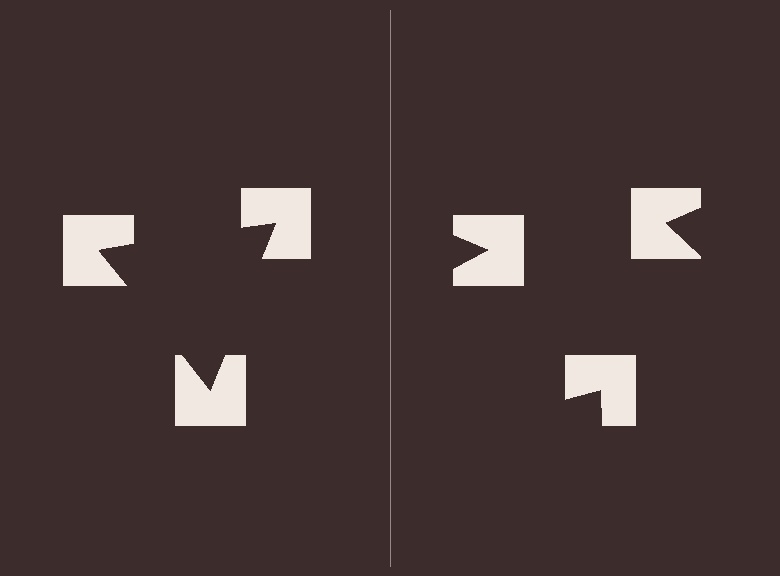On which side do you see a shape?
An illusory triangle appears on the left side. On the right side the wedge cuts are rotated, so no coherent shape forms.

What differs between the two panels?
The notched squares are positioned identically on both sides; only the wedge orientations differ. On the left they align to a triangle; on the right they are misaligned.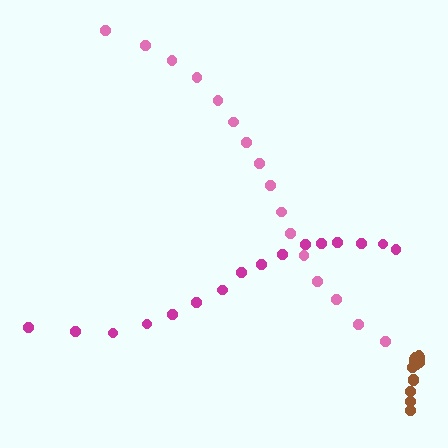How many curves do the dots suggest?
There are 3 distinct paths.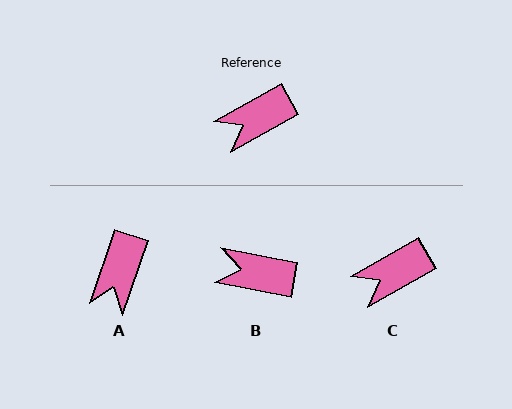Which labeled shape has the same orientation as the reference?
C.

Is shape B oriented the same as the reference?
No, it is off by about 40 degrees.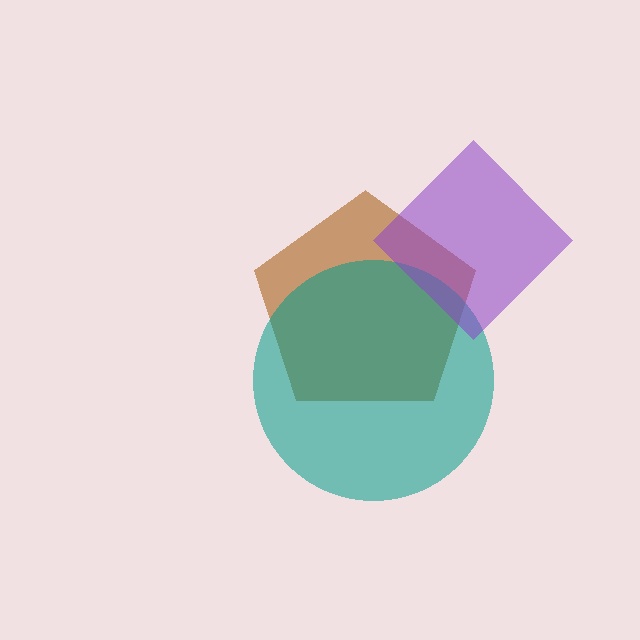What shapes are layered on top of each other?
The layered shapes are: a brown pentagon, a teal circle, a purple diamond.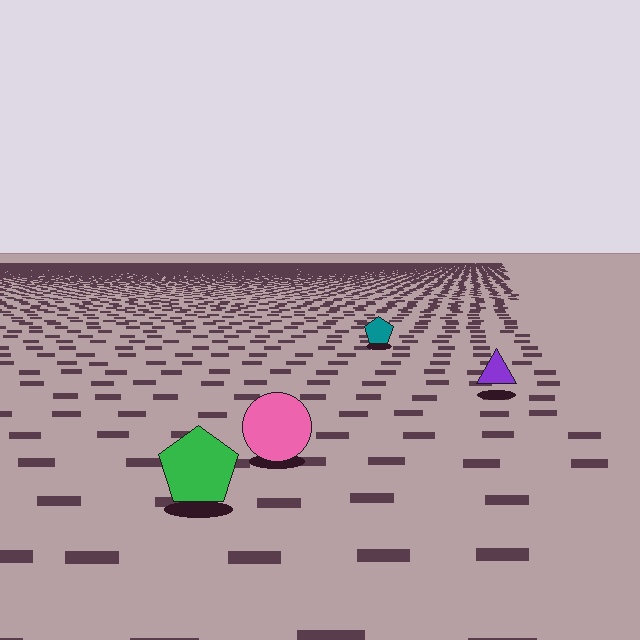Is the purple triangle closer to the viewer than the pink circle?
No. The pink circle is closer — you can tell from the texture gradient: the ground texture is coarser near it.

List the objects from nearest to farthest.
From nearest to farthest: the green pentagon, the pink circle, the purple triangle, the teal pentagon.